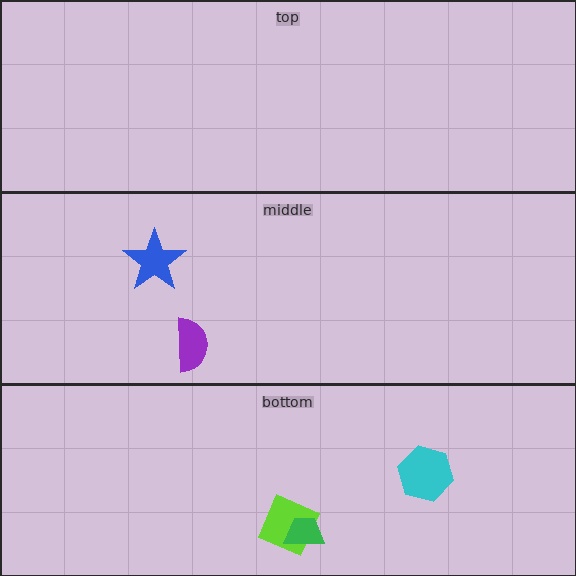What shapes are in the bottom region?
The cyan hexagon, the lime square, the green trapezoid.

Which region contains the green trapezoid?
The bottom region.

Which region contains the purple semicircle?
The middle region.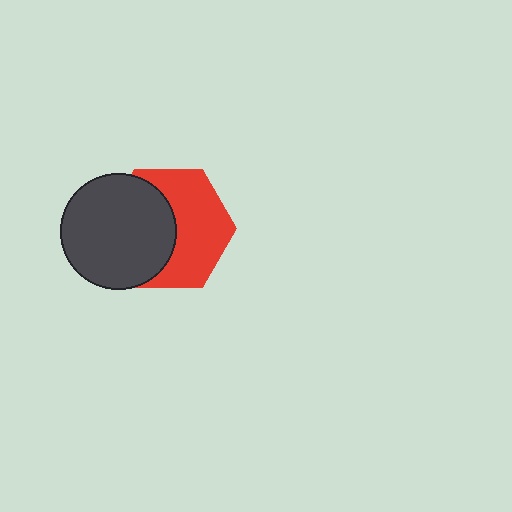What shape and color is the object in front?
The object in front is a dark gray circle.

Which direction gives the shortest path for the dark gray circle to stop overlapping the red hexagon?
Moving left gives the shortest separation.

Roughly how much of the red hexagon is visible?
About half of it is visible (roughly 54%).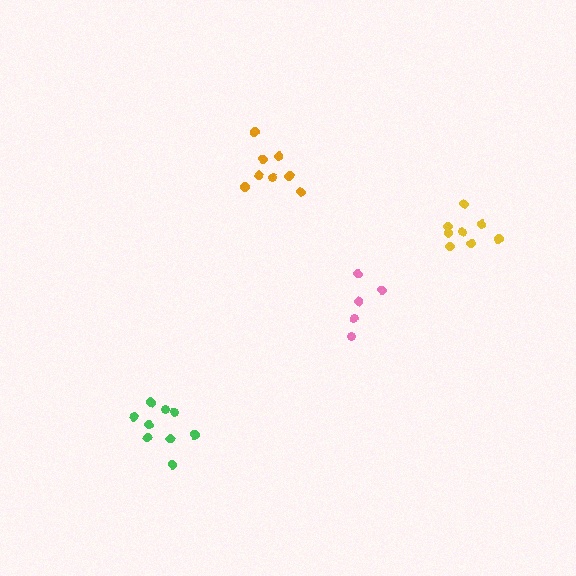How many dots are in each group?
Group 1: 8 dots, Group 2: 8 dots, Group 3: 5 dots, Group 4: 9 dots (30 total).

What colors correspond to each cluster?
The clusters are colored: orange, yellow, pink, green.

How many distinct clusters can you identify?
There are 4 distinct clusters.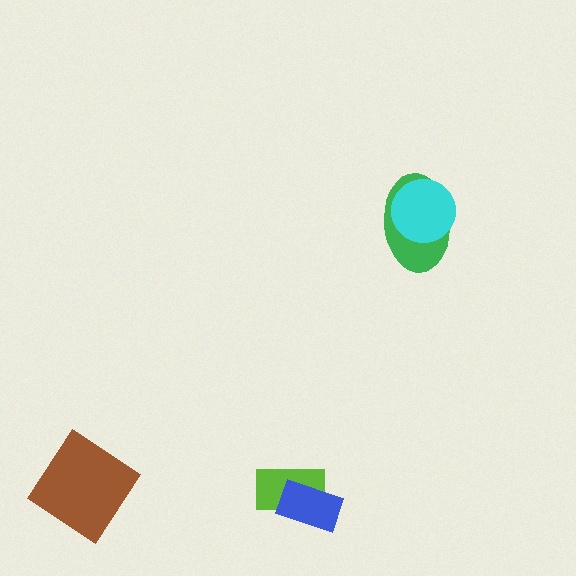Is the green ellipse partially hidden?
Yes, it is partially covered by another shape.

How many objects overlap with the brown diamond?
0 objects overlap with the brown diamond.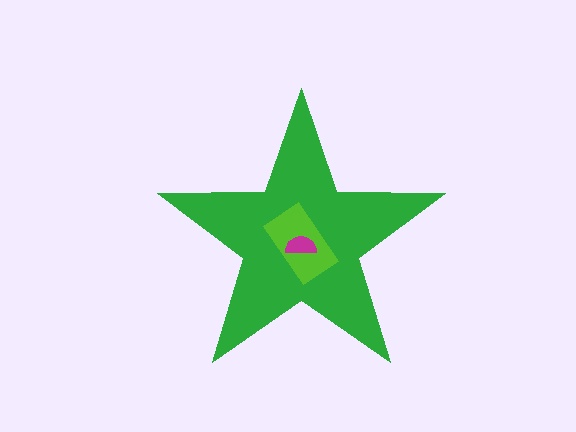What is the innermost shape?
The magenta semicircle.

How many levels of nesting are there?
3.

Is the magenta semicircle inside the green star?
Yes.